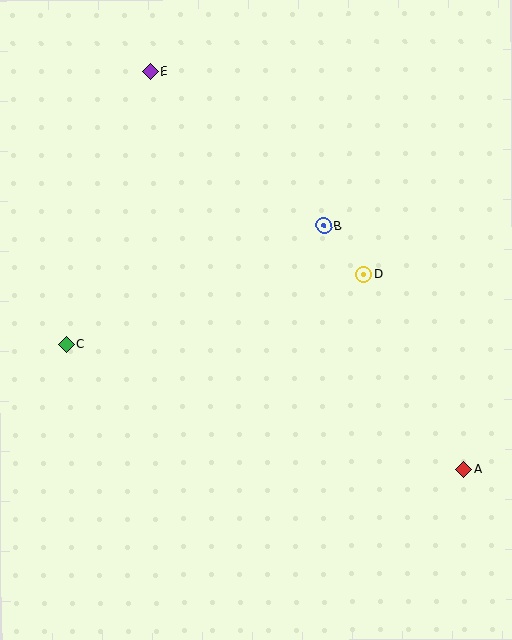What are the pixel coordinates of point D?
Point D is at (363, 275).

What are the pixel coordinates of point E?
Point E is at (150, 71).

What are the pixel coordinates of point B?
Point B is at (324, 226).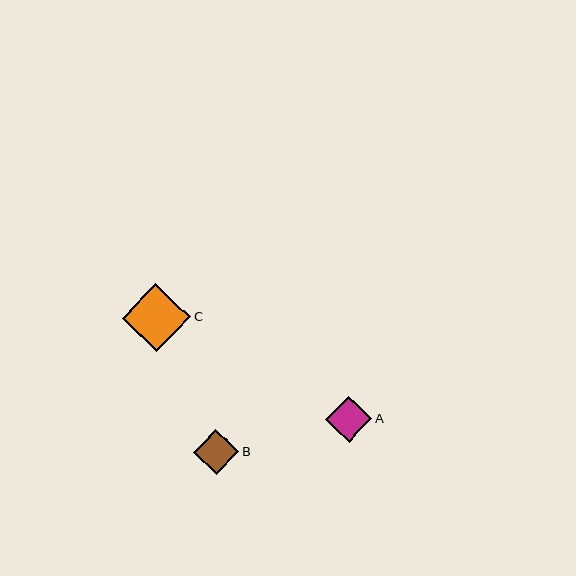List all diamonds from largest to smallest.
From largest to smallest: C, A, B.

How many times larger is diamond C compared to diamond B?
Diamond C is approximately 1.5 times the size of diamond B.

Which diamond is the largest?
Diamond C is the largest with a size of approximately 68 pixels.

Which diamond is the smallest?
Diamond B is the smallest with a size of approximately 45 pixels.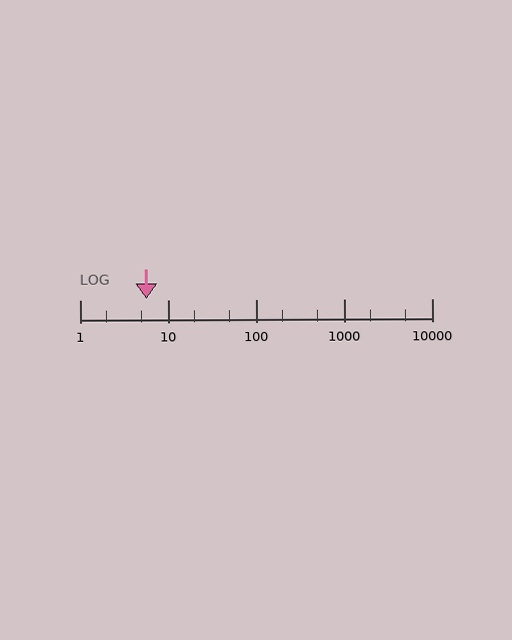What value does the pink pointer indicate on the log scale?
The pointer indicates approximately 5.7.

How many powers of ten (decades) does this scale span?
The scale spans 4 decades, from 1 to 10000.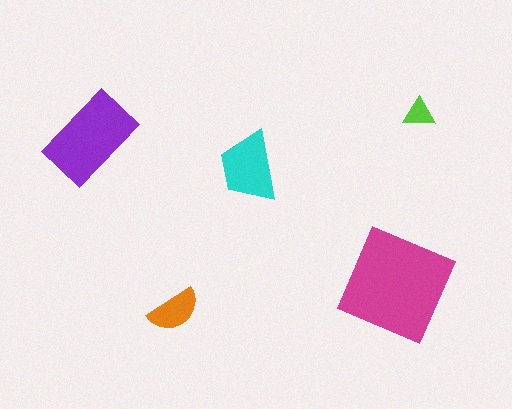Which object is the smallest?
The lime triangle.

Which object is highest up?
The lime triangle is topmost.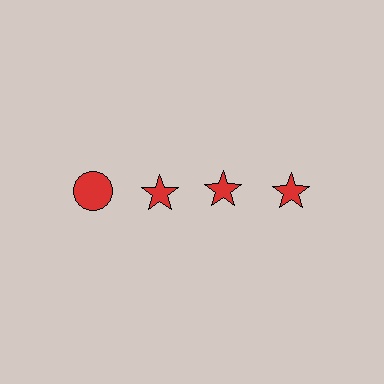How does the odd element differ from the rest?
It has a different shape: circle instead of star.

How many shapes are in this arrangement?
There are 4 shapes arranged in a grid pattern.